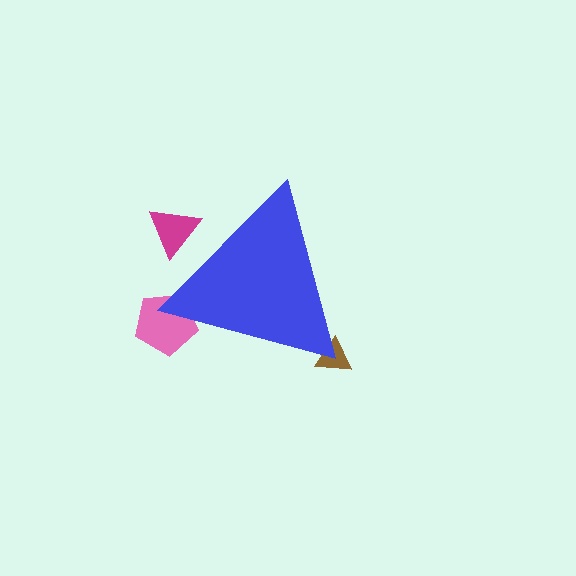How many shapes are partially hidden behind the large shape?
3 shapes are partially hidden.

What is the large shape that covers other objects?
A blue triangle.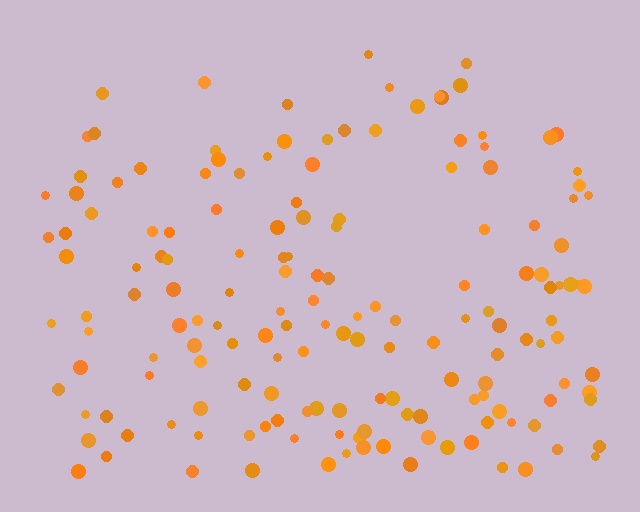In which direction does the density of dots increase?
From top to bottom, with the bottom side densest.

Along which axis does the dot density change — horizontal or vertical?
Vertical.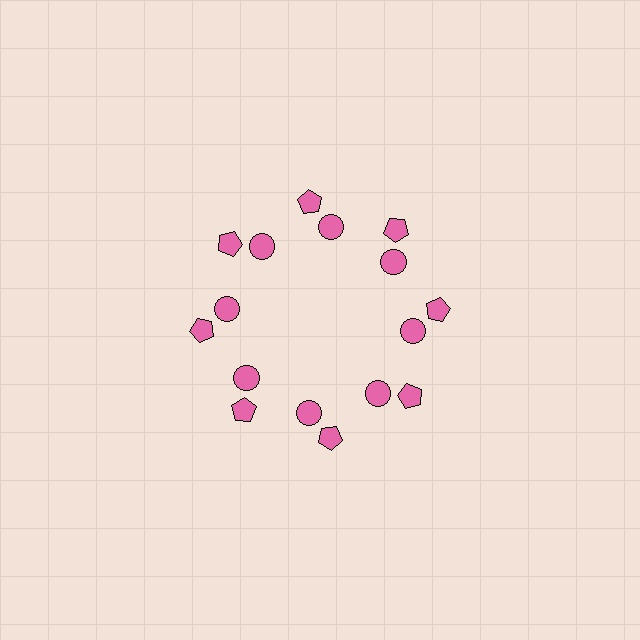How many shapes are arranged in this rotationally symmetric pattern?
There are 16 shapes, arranged in 8 groups of 2.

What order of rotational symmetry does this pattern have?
This pattern has 8-fold rotational symmetry.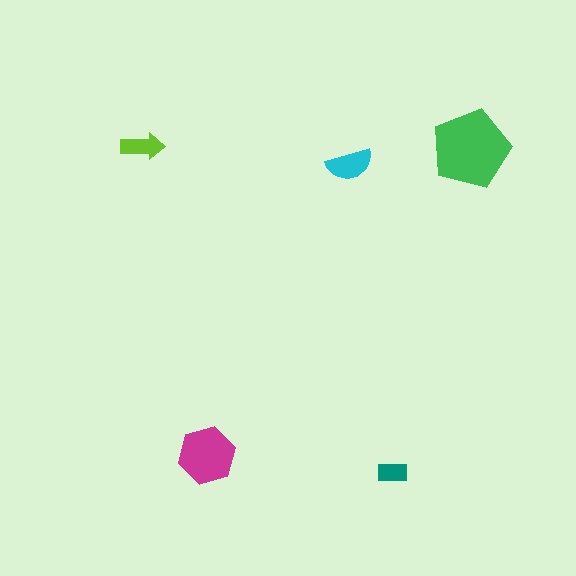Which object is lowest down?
The teal rectangle is bottommost.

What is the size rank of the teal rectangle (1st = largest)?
5th.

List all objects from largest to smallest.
The green pentagon, the magenta hexagon, the cyan semicircle, the lime arrow, the teal rectangle.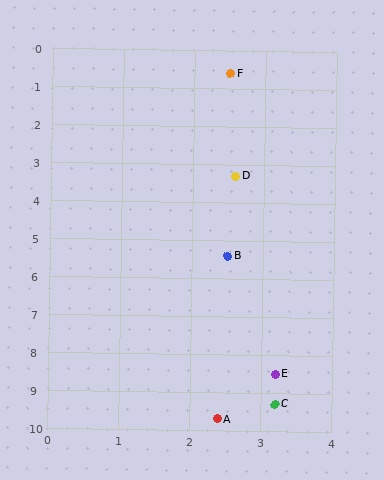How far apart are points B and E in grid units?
Points B and E are about 3.2 grid units apart.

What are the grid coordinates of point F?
Point F is at approximately (2.5, 0.6).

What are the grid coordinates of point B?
Point B is at approximately (2.5, 5.4).